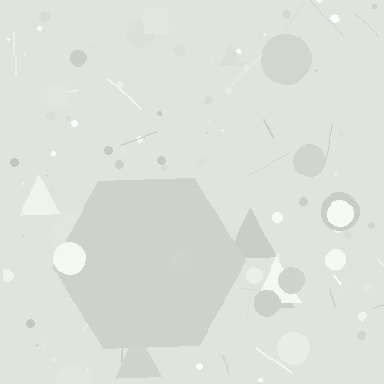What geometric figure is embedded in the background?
A hexagon is embedded in the background.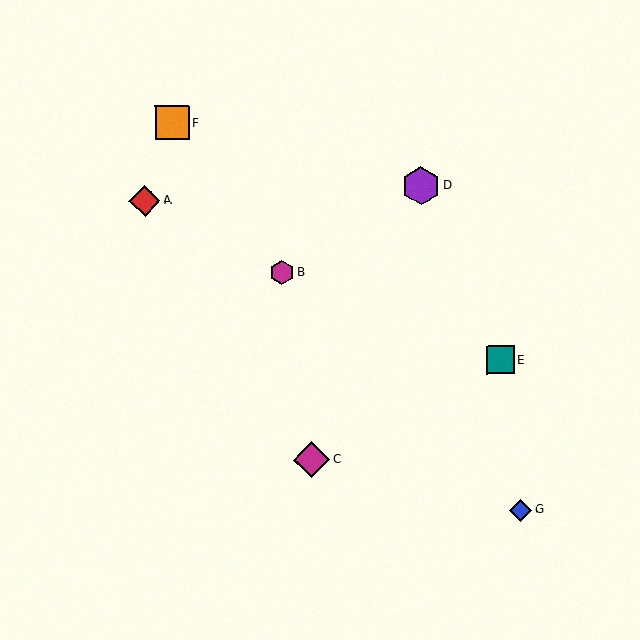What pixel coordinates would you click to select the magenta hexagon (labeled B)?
Click at (282, 272) to select the magenta hexagon B.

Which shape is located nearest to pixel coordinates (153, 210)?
The red diamond (labeled A) at (145, 201) is nearest to that location.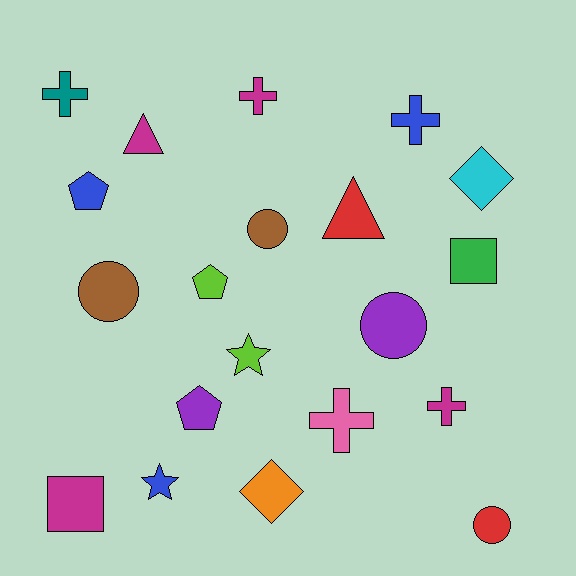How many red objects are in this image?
There are 2 red objects.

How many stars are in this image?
There are 2 stars.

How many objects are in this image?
There are 20 objects.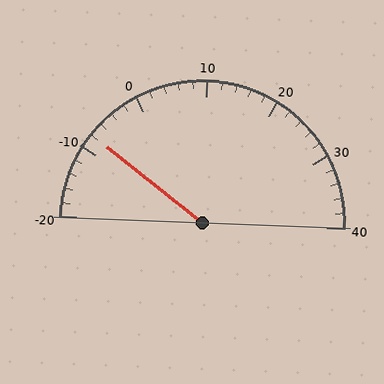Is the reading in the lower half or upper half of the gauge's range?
The reading is in the lower half of the range (-20 to 40).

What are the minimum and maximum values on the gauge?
The gauge ranges from -20 to 40.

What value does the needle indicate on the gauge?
The needle indicates approximately -8.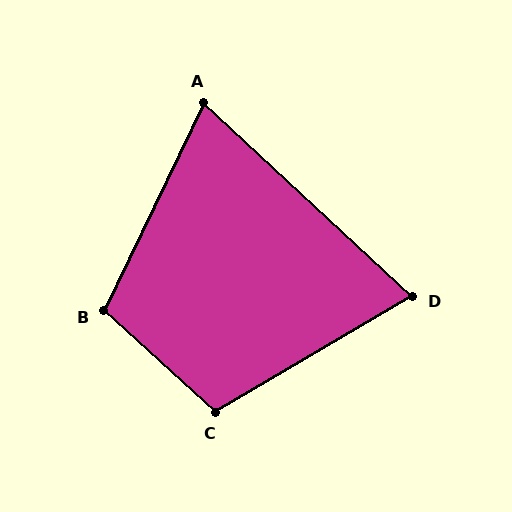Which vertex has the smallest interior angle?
A, at approximately 73 degrees.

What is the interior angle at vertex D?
Approximately 73 degrees (acute).